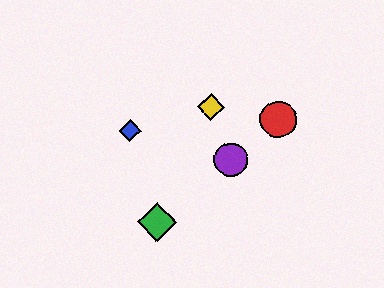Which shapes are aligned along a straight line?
The red circle, the green diamond, the purple circle are aligned along a straight line.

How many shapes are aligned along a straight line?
3 shapes (the red circle, the green diamond, the purple circle) are aligned along a straight line.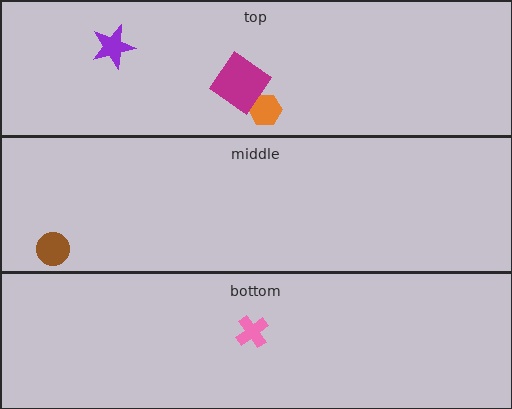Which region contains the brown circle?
The middle region.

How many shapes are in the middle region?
1.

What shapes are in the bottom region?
The pink cross.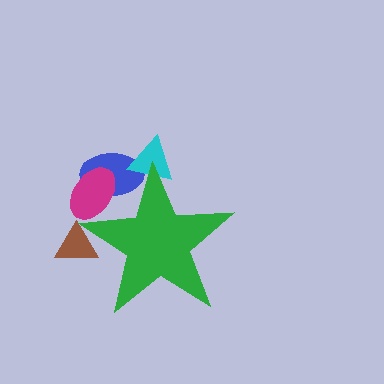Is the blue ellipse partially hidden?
Yes, the blue ellipse is partially hidden behind the green star.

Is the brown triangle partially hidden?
Yes, the brown triangle is partially hidden behind the green star.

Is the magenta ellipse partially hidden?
Yes, the magenta ellipse is partially hidden behind the green star.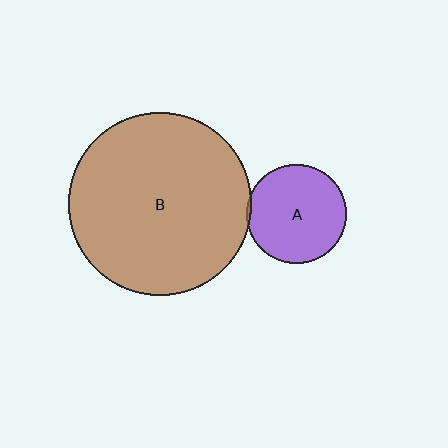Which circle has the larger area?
Circle B (brown).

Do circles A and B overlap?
Yes.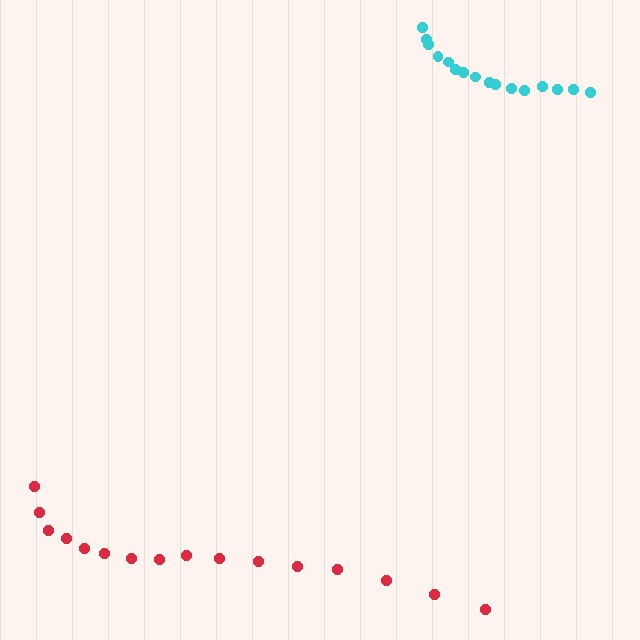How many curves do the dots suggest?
There are 2 distinct paths.